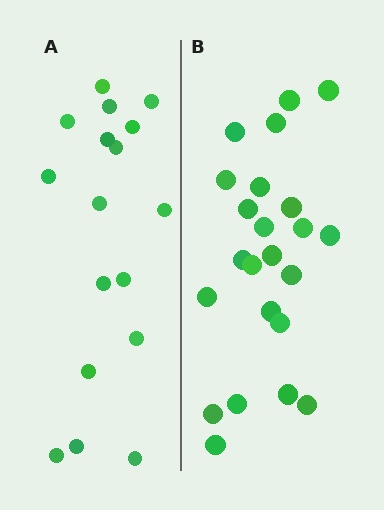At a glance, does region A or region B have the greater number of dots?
Region B (the right region) has more dots.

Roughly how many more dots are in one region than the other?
Region B has about 6 more dots than region A.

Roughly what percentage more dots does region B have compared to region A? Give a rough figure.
About 35% more.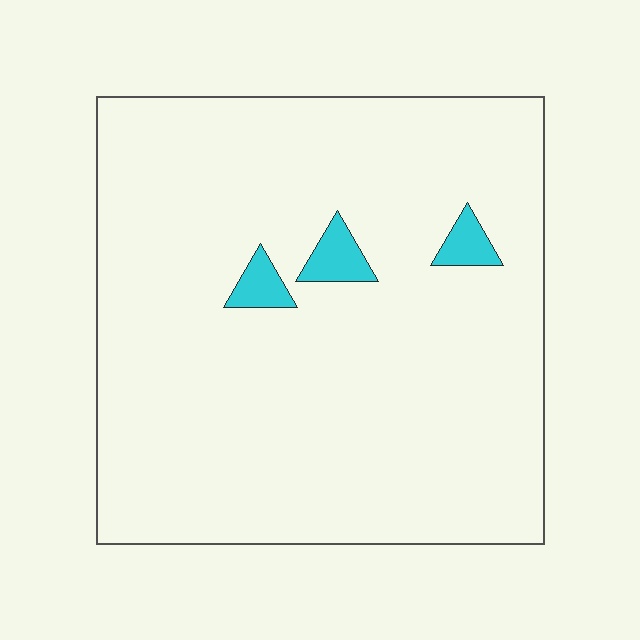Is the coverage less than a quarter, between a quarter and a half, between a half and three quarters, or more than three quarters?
Less than a quarter.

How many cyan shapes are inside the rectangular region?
3.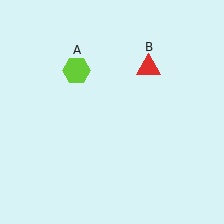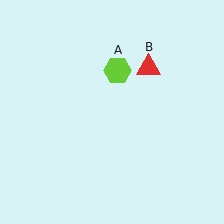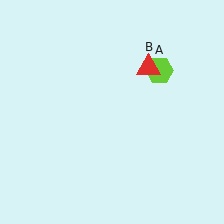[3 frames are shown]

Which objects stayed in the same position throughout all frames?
Red triangle (object B) remained stationary.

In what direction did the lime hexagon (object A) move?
The lime hexagon (object A) moved right.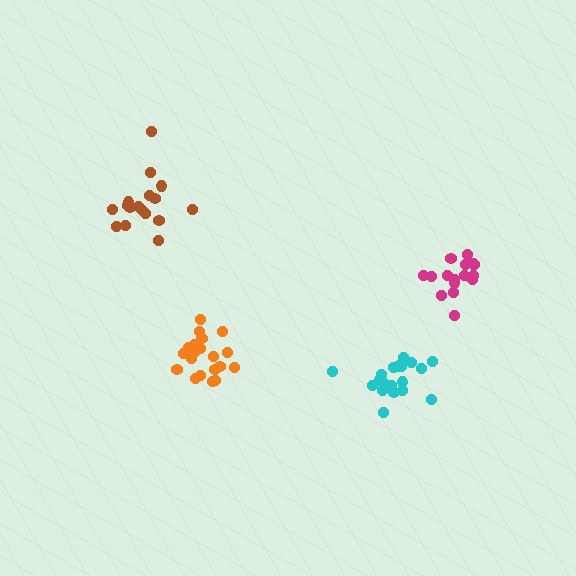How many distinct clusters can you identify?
There are 4 distinct clusters.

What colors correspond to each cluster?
The clusters are colored: brown, magenta, orange, cyan.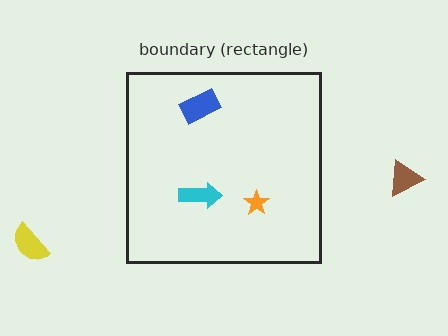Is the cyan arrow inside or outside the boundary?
Inside.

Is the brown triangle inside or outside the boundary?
Outside.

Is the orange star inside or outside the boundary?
Inside.